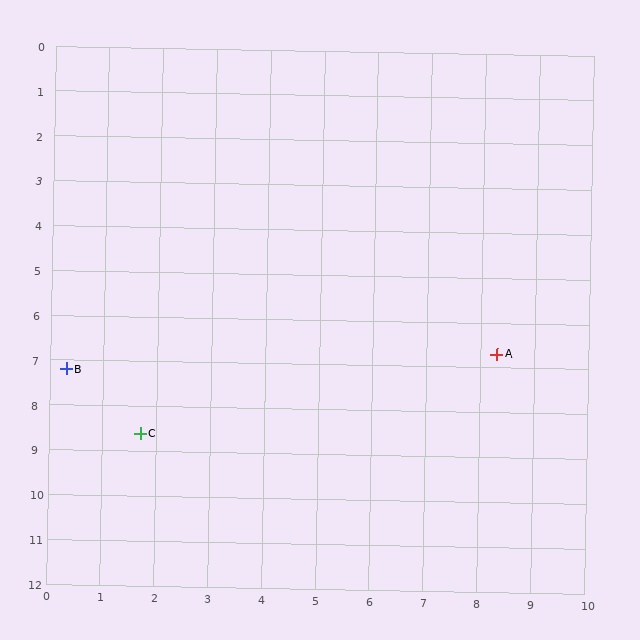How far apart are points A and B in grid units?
Points A and B are about 8.0 grid units apart.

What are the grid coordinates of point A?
Point A is at approximately (8.3, 6.7).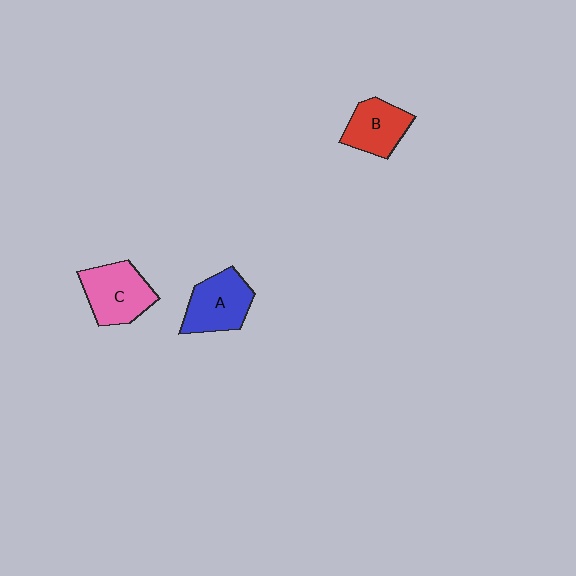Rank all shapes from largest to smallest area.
From largest to smallest: C (pink), A (blue), B (red).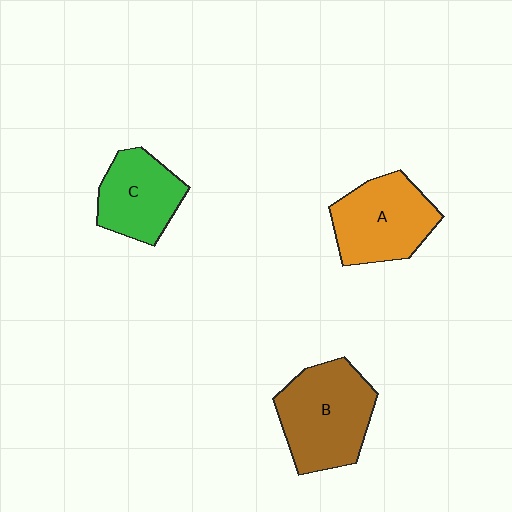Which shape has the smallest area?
Shape C (green).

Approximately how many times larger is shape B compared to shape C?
Approximately 1.4 times.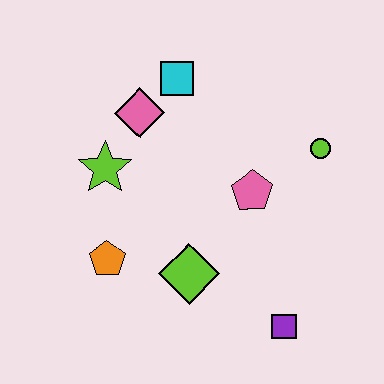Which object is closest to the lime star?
The pink diamond is closest to the lime star.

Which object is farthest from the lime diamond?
The cyan square is farthest from the lime diamond.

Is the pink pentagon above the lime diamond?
Yes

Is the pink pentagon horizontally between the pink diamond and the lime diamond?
No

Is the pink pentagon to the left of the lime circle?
Yes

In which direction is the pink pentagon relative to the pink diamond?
The pink pentagon is to the right of the pink diamond.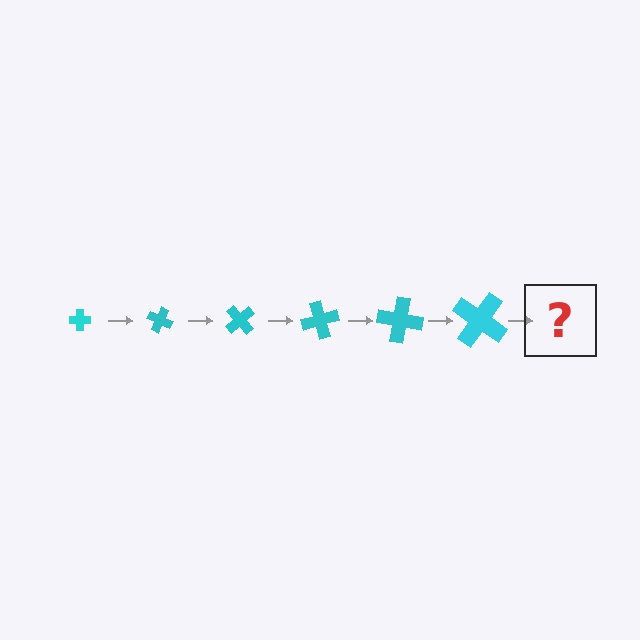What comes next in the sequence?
The next element should be a cross, larger than the previous one and rotated 150 degrees from the start.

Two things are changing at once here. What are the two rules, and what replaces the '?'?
The two rules are that the cross grows larger each step and it rotates 25 degrees each step. The '?' should be a cross, larger than the previous one and rotated 150 degrees from the start.